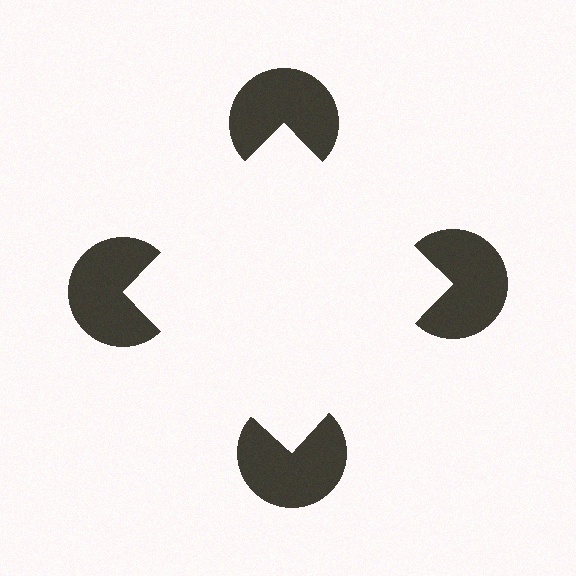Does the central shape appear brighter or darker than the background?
It typically appears slightly brighter than the background, even though no actual brightness change is drawn.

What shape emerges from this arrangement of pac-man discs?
An illusory square — its edges are inferred from the aligned wedge cuts in the pac-man discs, not physically drawn.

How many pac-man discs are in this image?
There are 4 — one at each vertex of the illusory square.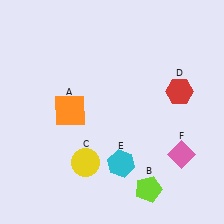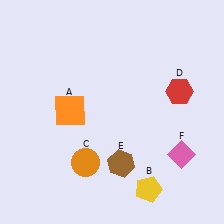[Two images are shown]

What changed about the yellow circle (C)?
In Image 1, C is yellow. In Image 2, it changed to orange.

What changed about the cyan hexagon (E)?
In Image 1, E is cyan. In Image 2, it changed to brown.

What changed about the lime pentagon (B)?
In Image 1, B is lime. In Image 2, it changed to yellow.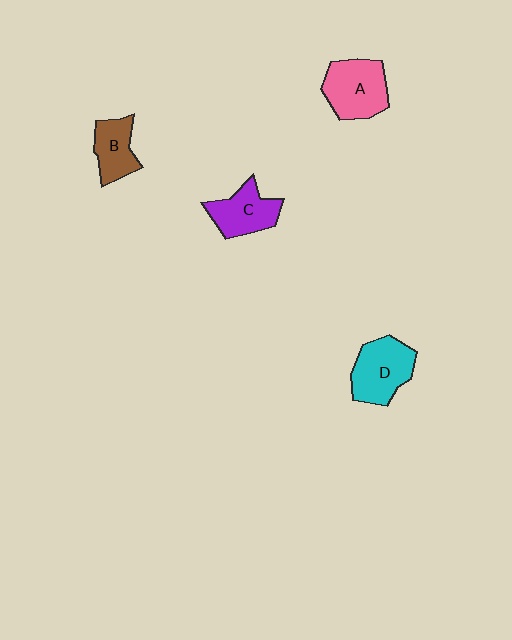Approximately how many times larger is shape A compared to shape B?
Approximately 1.5 times.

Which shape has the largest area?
Shape A (pink).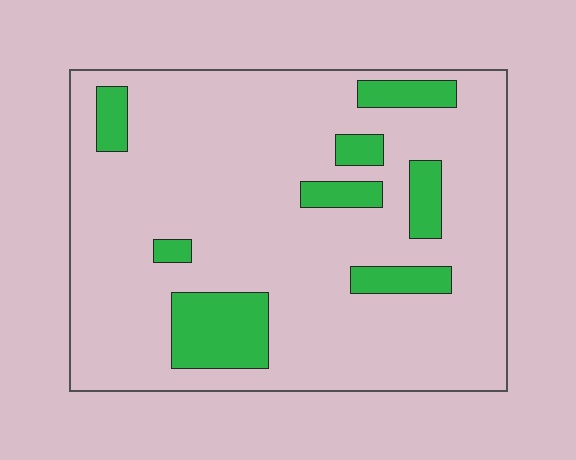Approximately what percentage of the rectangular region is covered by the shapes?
Approximately 15%.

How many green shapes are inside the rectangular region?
8.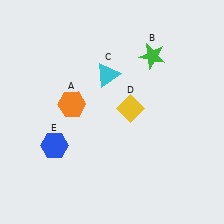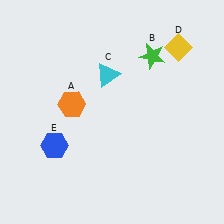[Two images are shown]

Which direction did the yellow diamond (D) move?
The yellow diamond (D) moved up.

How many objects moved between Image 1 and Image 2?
1 object moved between the two images.